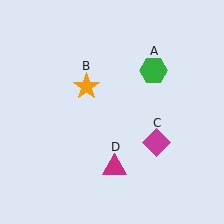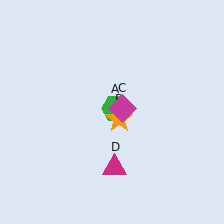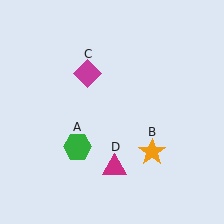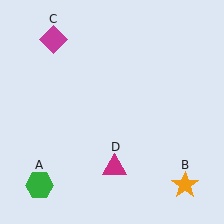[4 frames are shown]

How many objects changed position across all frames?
3 objects changed position: green hexagon (object A), orange star (object B), magenta diamond (object C).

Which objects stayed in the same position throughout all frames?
Magenta triangle (object D) remained stationary.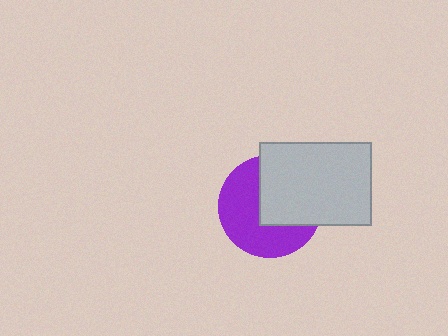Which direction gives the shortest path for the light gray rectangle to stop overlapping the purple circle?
Moving toward the upper-right gives the shortest separation.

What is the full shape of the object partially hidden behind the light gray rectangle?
The partially hidden object is a purple circle.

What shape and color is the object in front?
The object in front is a light gray rectangle.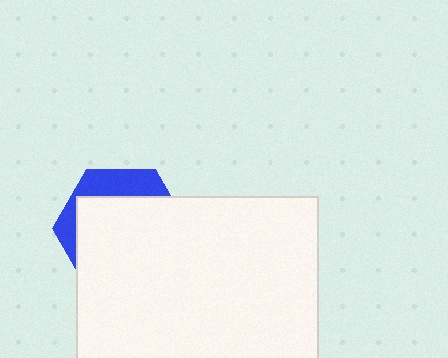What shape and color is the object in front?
The object in front is a white rectangle.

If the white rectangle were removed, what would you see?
You would see the complete blue hexagon.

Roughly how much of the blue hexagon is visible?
A small part of it is visible (roughly 26%).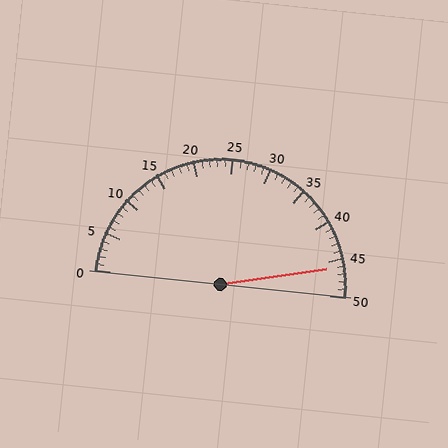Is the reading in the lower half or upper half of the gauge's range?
The reading is in the upper half of the range (0 to 50).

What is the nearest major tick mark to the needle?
The nearest major tick mark is 45.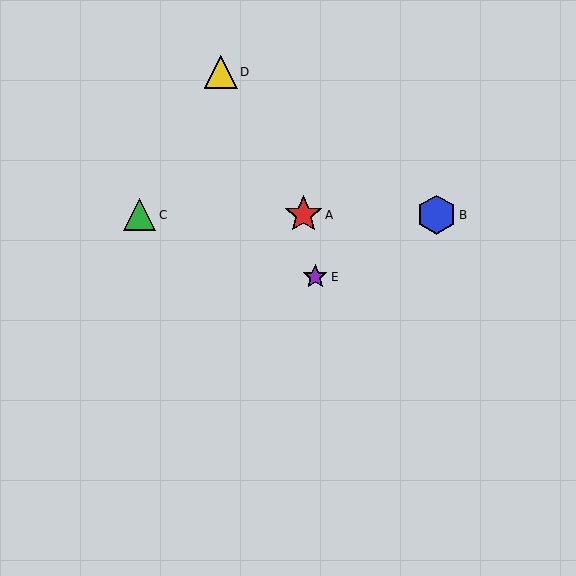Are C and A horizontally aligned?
Yes, both are at y≈215.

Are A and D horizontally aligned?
No, A is at y≈215 and D is at y≈72.